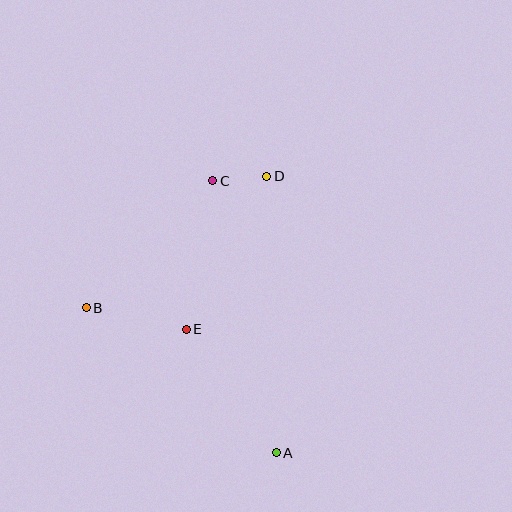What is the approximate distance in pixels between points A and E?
The distance between A and E is approximately 153 pixels.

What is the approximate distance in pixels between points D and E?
The distance between D and E is approximately 173 pixels.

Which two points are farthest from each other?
Points A and C are farthest from each other.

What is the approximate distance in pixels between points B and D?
The distance between B and D is approximately 223 pixels.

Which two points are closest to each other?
Points C and D are closest to each other.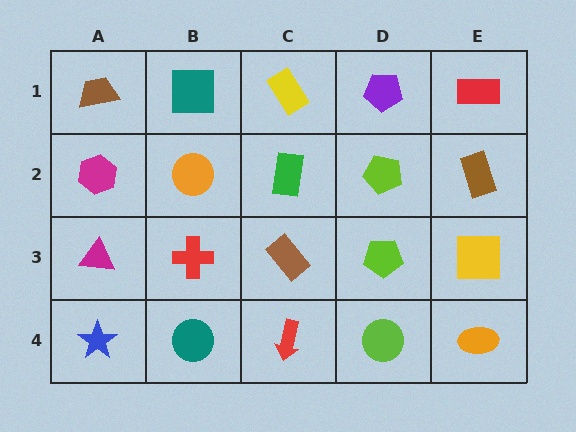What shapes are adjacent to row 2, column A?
A brown trapezoid (row 1, column A), a magenta triangle (row 3, column A), an orange circle (row 2, column B).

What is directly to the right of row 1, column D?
A red rectangle.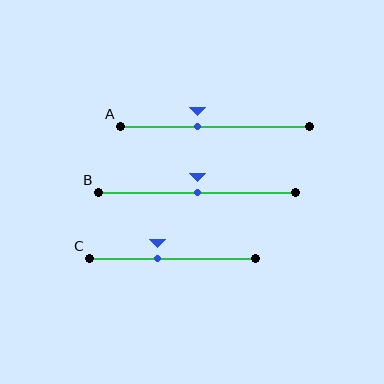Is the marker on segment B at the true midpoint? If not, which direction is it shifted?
Yes, the marker on segment B is at the true midpoint.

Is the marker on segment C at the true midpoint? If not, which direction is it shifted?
No, the marker on segment C is shifted to the left by about 9% of the segment length.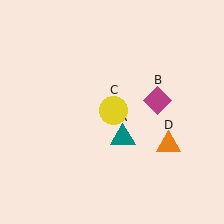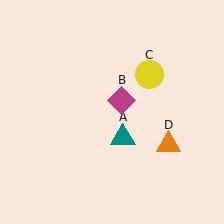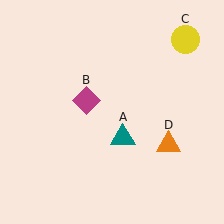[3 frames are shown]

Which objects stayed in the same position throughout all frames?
Teal triangle (object A) and orange triangle (object D) remained stationary.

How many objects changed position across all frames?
2 objects changed position: magenta diamond (object B), yellow circle (object C).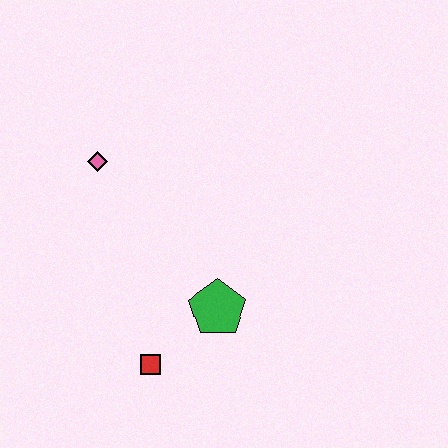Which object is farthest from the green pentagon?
The pink diamond is farthest from the green pentagon.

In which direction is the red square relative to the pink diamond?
The red square is below the pink diamond.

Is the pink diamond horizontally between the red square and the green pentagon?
No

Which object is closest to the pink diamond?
The green pentagon is closest to the pink diamond.